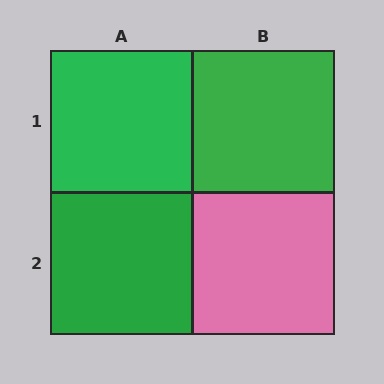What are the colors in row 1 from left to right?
Green, green.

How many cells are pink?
1 cell is pink.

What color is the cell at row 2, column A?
Green.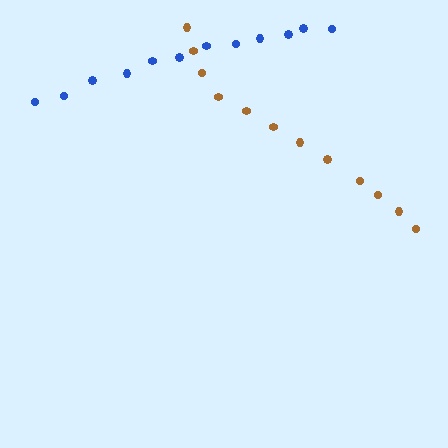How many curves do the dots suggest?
There are 2 distinct paths.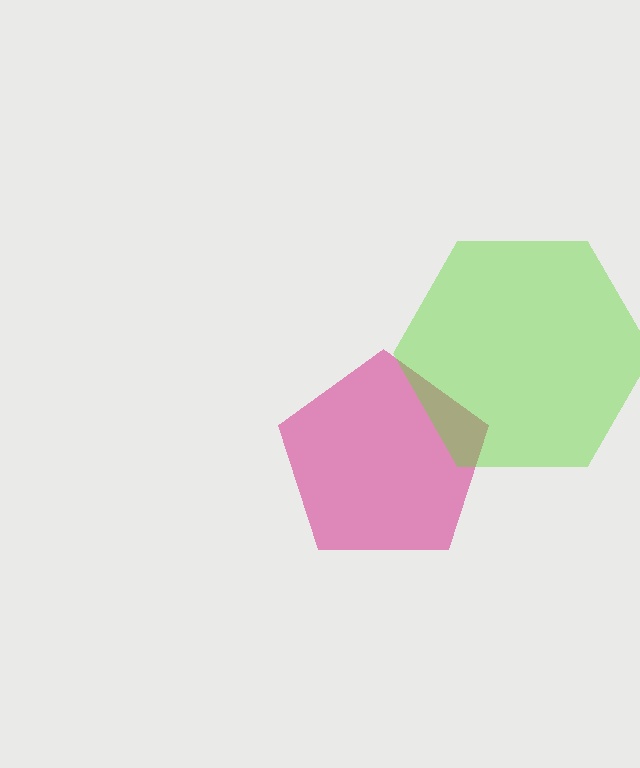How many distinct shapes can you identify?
There are 2 distinct shapes: a magenta pentagon, a lime hexagon.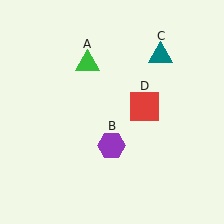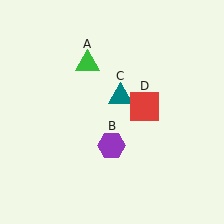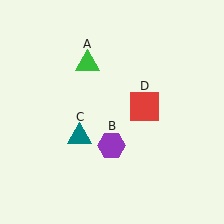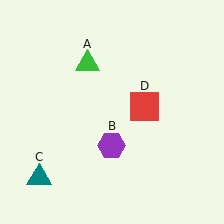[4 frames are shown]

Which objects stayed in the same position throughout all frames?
Green triangle (object A) and purple hexagon (object B) and red square (object D) remained stationary.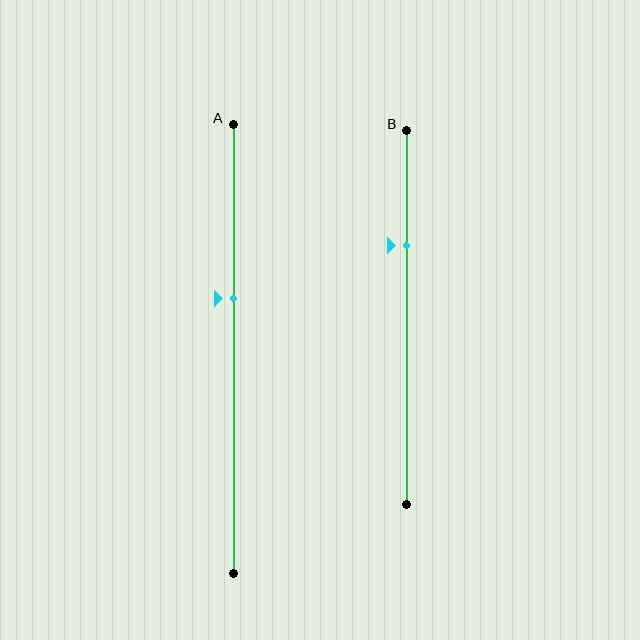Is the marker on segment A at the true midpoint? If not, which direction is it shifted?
No, the marker on segment A is shifted upward by about 11% of the segment length.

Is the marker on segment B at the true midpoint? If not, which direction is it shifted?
No, the marker on segment B is shifted upward by about 19% of the segment length.